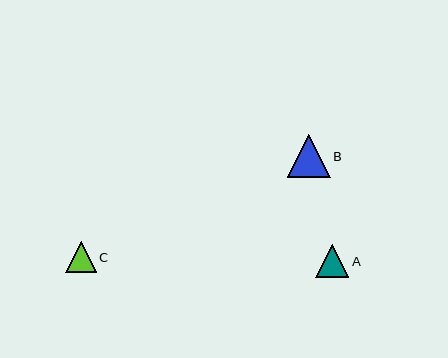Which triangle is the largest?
Triangle B is the largest with a size of approximately 43 pixels.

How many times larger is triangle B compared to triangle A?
Triangle B is approximately 1.3 times the size of triangle A.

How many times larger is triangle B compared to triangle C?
Triangle B is approximately 1.4 times the size of triangle C.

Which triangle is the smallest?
Triangle C is the smallest with a size of approximately 31 pixels.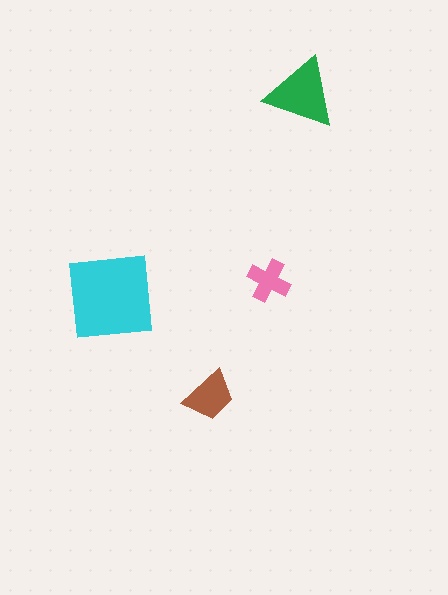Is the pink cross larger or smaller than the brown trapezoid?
Smaller.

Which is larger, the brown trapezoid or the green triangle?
The green triangle.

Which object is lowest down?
The brown trapezoid is bottommost.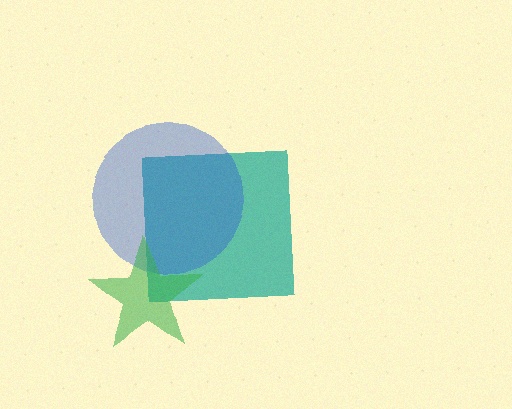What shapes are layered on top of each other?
The layered shapes are: a teal square, a blue circle, a green star.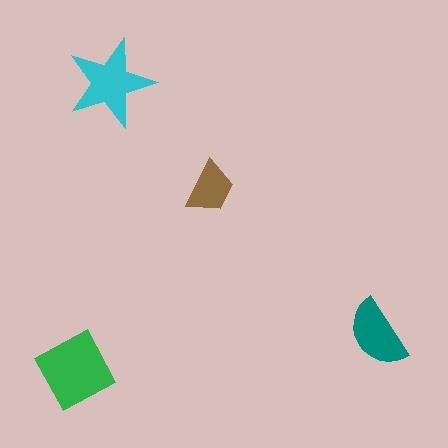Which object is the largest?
The green diamond.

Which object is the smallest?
The brown trapezoid.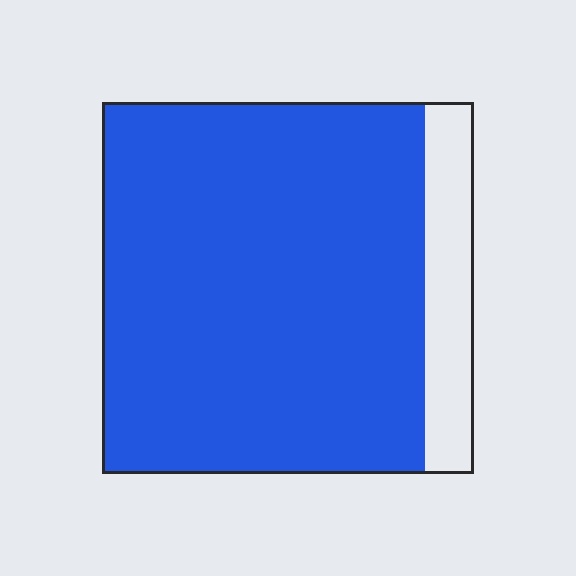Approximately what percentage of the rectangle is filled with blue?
Approximately 85%.